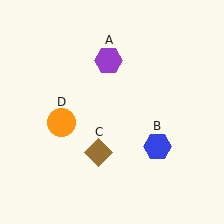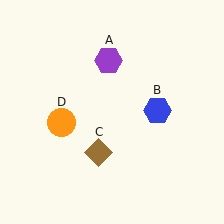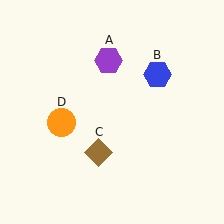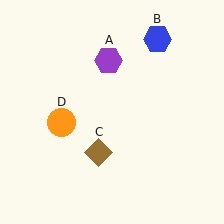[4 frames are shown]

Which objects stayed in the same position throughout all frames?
Purple hexagon (object A) and brown diamond (object C) and orange circle (object D) remained stationary.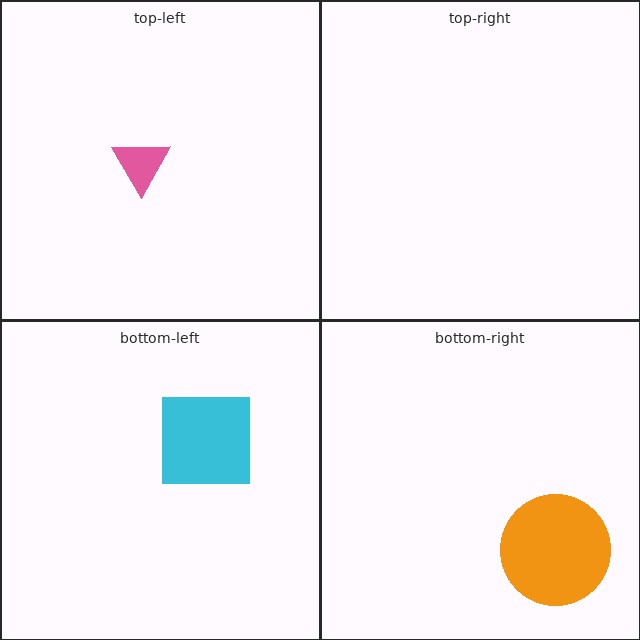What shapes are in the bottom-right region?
The orange circle.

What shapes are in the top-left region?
The pink triangle.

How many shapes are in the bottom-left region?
1.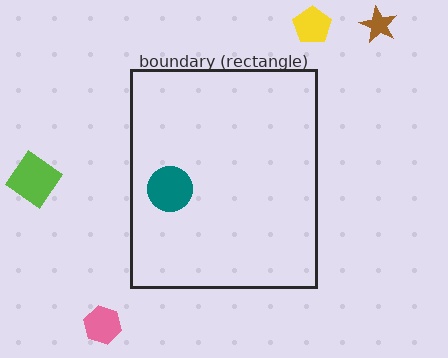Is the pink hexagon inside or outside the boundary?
Outside.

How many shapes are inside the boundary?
1 inside, 4 outside.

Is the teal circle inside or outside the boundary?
Inside.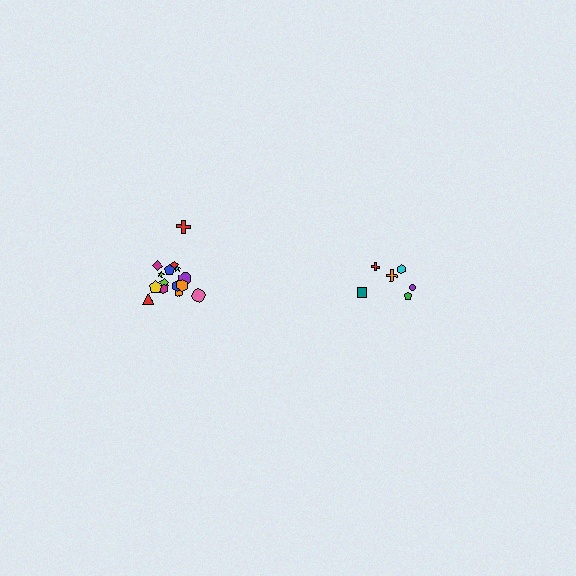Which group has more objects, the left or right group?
The left group.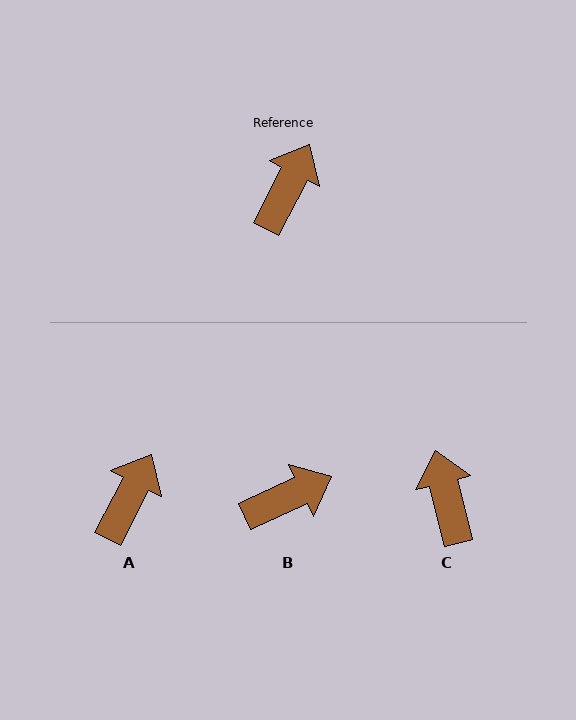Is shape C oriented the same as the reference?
No, it is off by about 41 degrees.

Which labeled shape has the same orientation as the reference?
A.